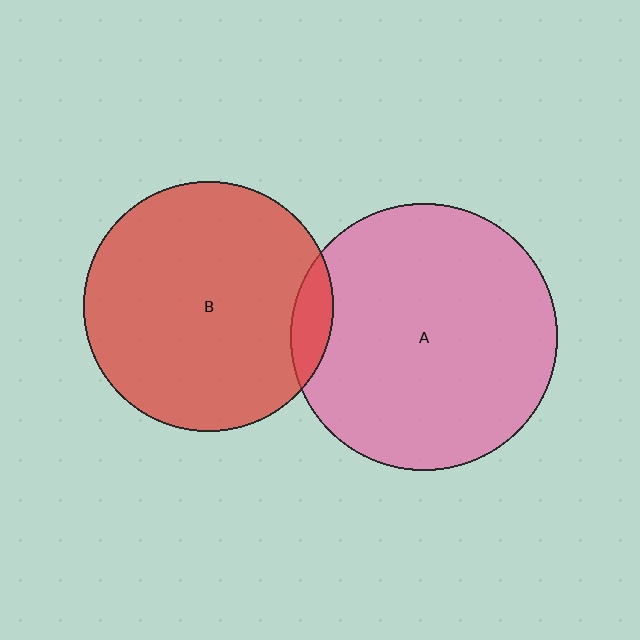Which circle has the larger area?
Circle A (pink).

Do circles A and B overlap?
Yes.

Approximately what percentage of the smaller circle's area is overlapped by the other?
Approximately 10%.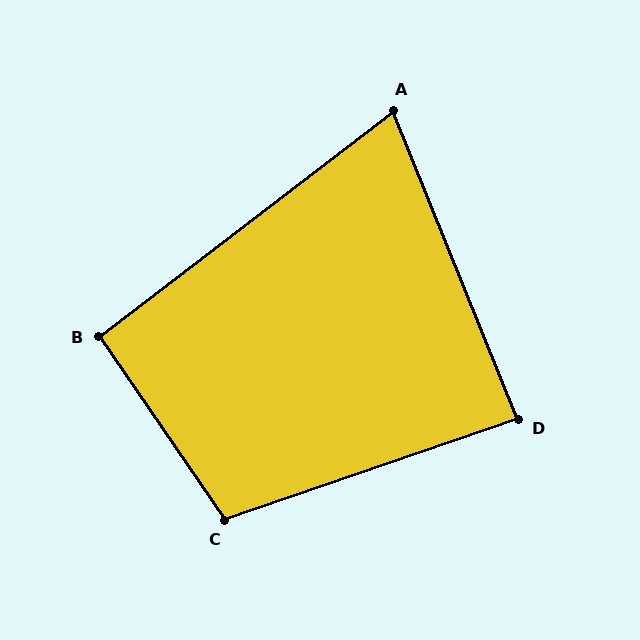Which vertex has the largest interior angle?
C, at approximately 105 degrees.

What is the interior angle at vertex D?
Approximately 87 degrees (approximately right).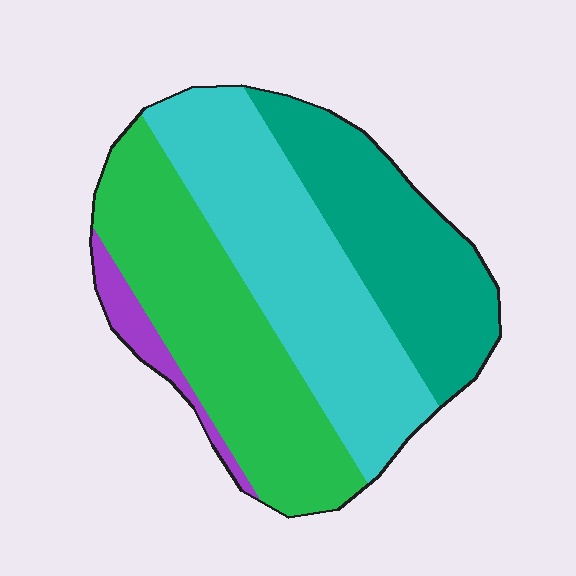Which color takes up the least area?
Purple, at roughly 5%.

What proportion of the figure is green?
Green covers roughly 35% of the figure.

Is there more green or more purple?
Green.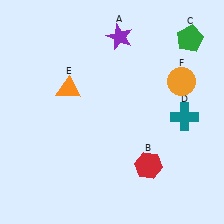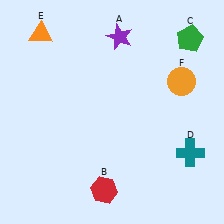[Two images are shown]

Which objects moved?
The objects that moved are: the red hexagon (B), the teal cross (D), the orange triangle (E).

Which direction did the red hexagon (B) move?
The red hexagon (B) moved left.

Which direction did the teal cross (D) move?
The teal cross (D) moved down.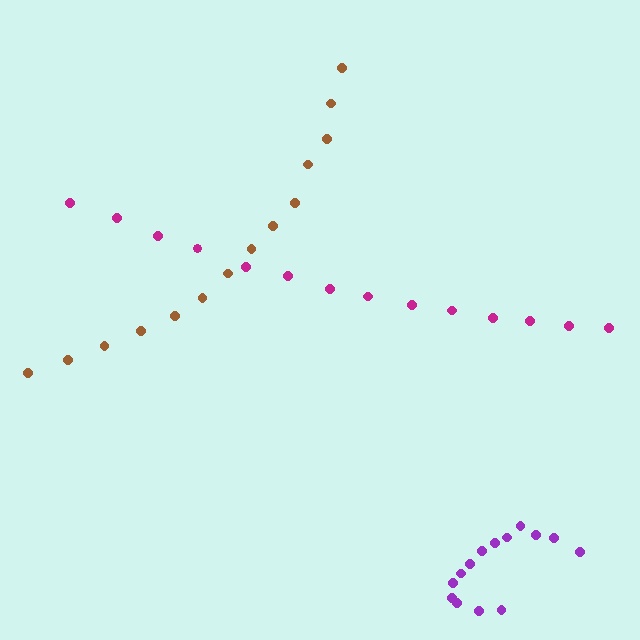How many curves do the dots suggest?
There are 3 distinct paths.